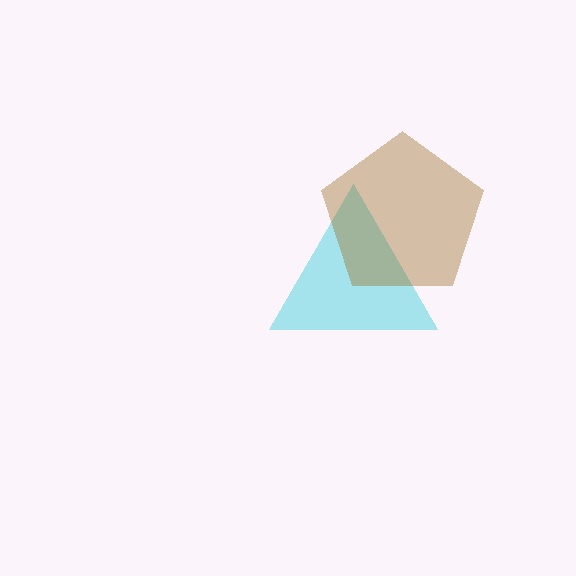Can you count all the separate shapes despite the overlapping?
Yes, there are 2 separate shapes.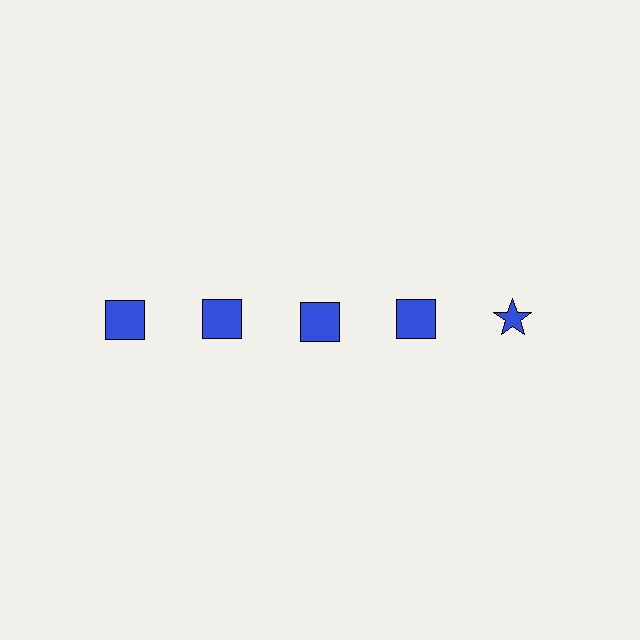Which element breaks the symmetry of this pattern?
The blue star in the top row, rightmost column breaks the symmetry. All other shapes are blue squares.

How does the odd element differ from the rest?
It has a different shape: star instead of square.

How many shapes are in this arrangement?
There are 5 shapes arranged in a grid pattern.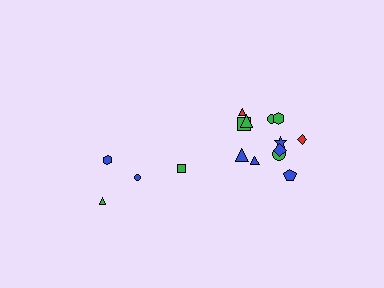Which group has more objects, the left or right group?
The right group.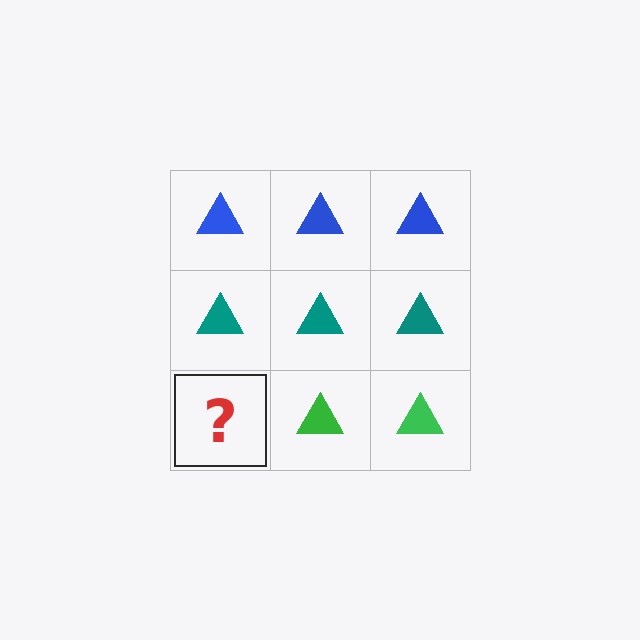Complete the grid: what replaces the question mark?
The question mark should be replaced with a green triangle.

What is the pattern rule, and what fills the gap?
The rule is that each row has a consistent color. The gap should be filled with a green triangle.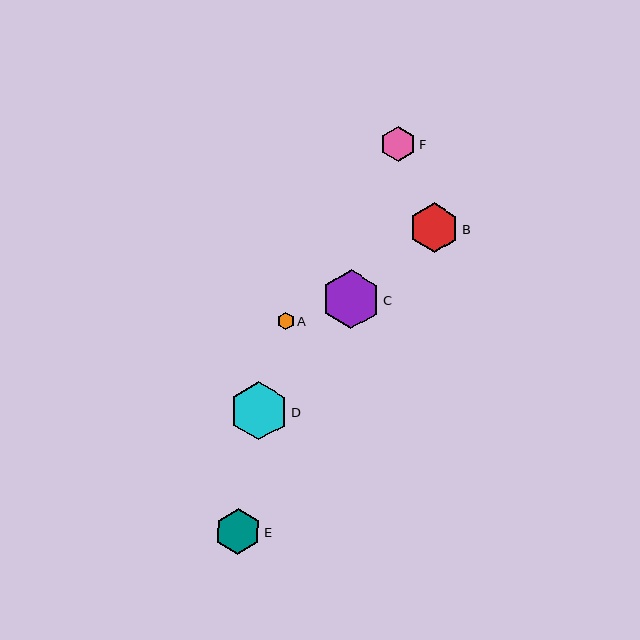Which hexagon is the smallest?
Hexagon A is the smallest with a size of approximately 17 pixels.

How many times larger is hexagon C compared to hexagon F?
Hexagon C is approximately 1.6 times the size of hexagon F.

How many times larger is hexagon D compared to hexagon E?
Hexagon D is approximately 1.3 times the size of hexagon E.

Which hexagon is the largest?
Hexagon C is the largest with a size of approximately 59 pixels.